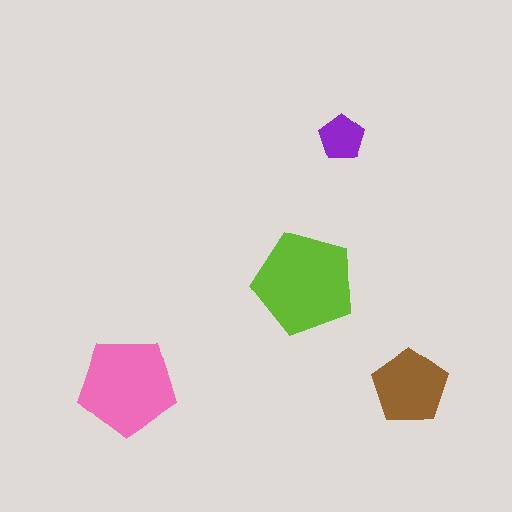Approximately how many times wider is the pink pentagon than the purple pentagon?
About 2 times wider.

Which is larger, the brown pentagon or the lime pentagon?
The lime one.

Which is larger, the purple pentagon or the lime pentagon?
The lime one.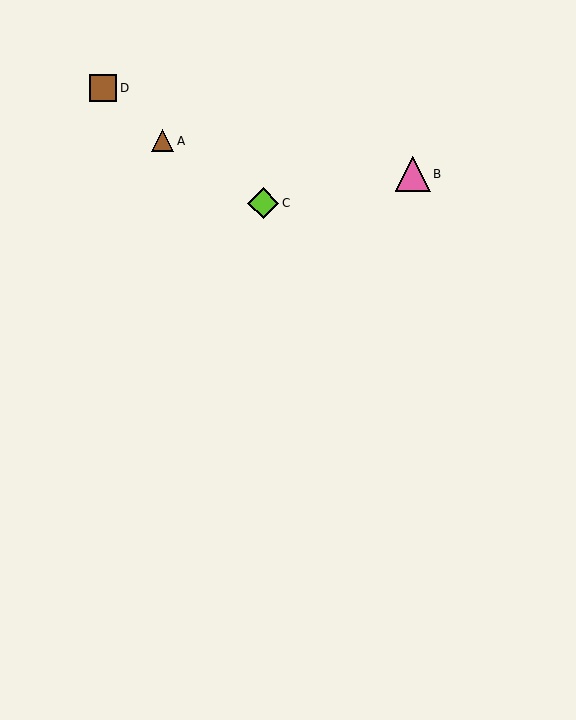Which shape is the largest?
The pink triangle (labeled B) is the largest.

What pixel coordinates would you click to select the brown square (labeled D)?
Click at (103, 88) to select the brown square D.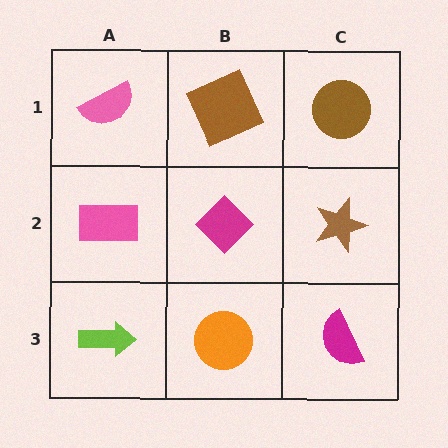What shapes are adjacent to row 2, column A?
A pink semicircle (row 1, column A), a lime arrow (row 3, column A), a magenta diamond (row 2, column B).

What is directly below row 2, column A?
A lime arrow.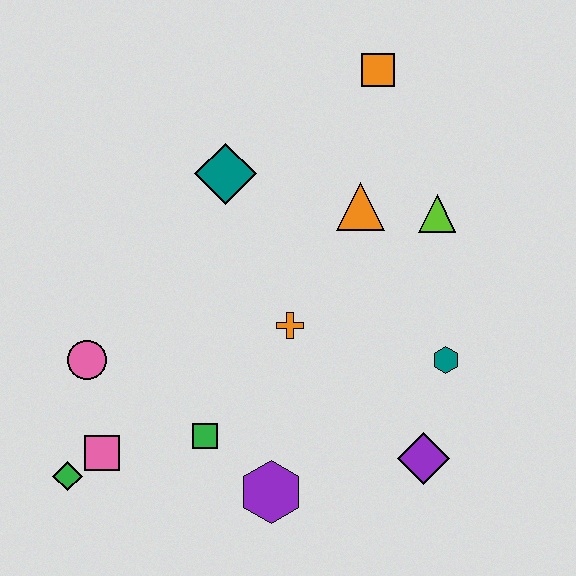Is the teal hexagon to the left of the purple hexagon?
No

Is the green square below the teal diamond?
Yes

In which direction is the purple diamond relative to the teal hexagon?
The purple diamond is below the teal hexagon.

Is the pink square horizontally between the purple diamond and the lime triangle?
No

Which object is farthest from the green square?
The orange square is farthest from the green square.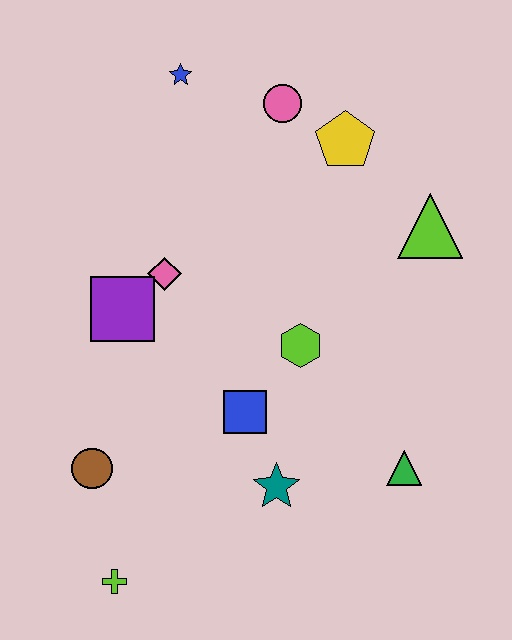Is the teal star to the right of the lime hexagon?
No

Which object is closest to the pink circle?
The yellow pentagon is closest to the pink circle.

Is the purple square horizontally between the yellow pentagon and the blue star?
No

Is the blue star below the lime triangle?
No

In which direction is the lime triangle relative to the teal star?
The lime triangle is above the teal star.